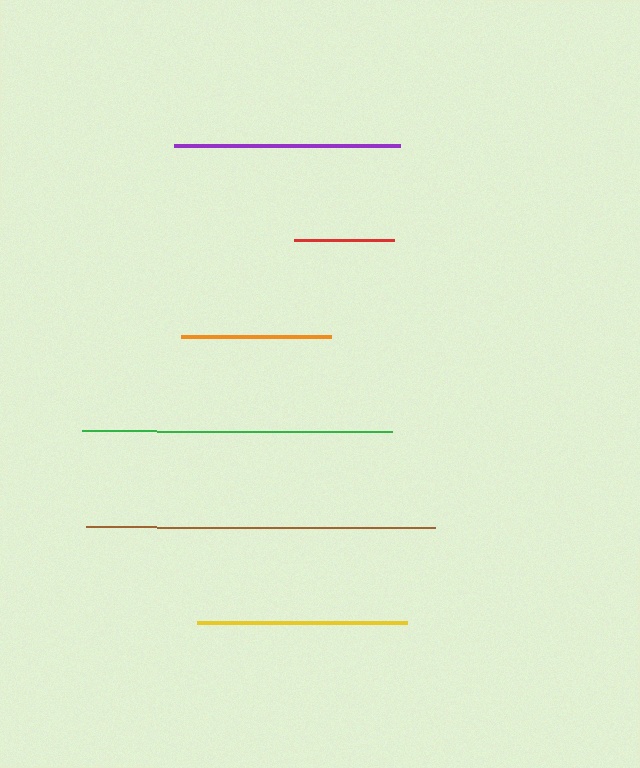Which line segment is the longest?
The brown line is the longest at approximately 349 pixels.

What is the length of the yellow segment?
The yellow segment is approximately 210 pixels long.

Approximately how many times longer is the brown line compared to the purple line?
The brown line is approximately 1.5 times the length of the purple line.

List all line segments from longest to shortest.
From longest to shortest: brown, green, purple, yellow, orange, red.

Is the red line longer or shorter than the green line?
The green line is longer than the red line.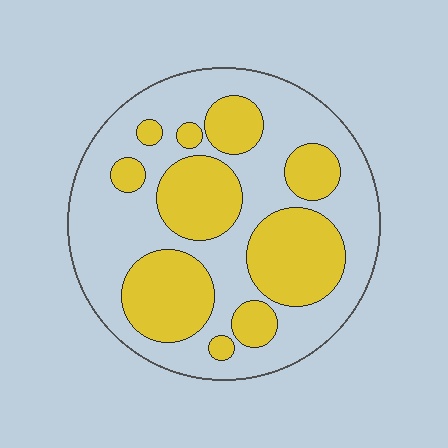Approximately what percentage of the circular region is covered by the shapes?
Approximately 40%.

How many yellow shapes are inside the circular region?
10.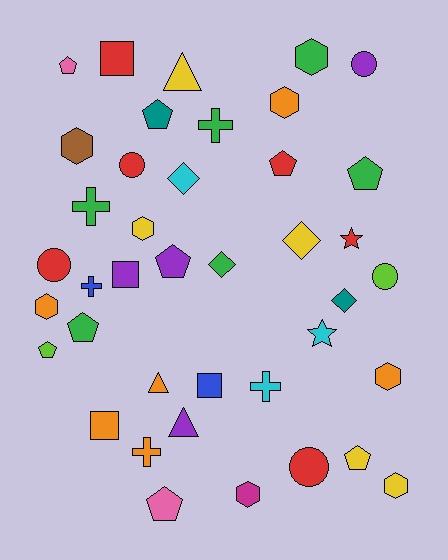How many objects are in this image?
There are 40 objects.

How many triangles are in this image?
There are 3 triangles.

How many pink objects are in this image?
There are 2 pink objects.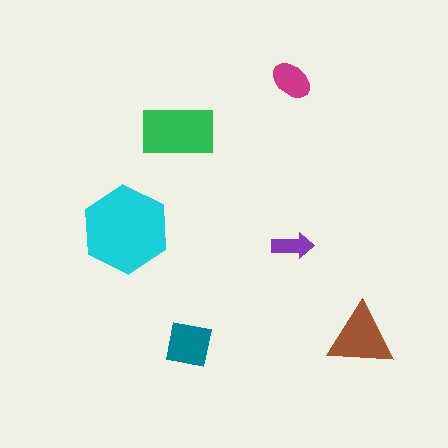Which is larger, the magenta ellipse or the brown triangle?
The brown triangle.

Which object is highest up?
The magenta ellipse is topmost.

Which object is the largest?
The cyan hexagon.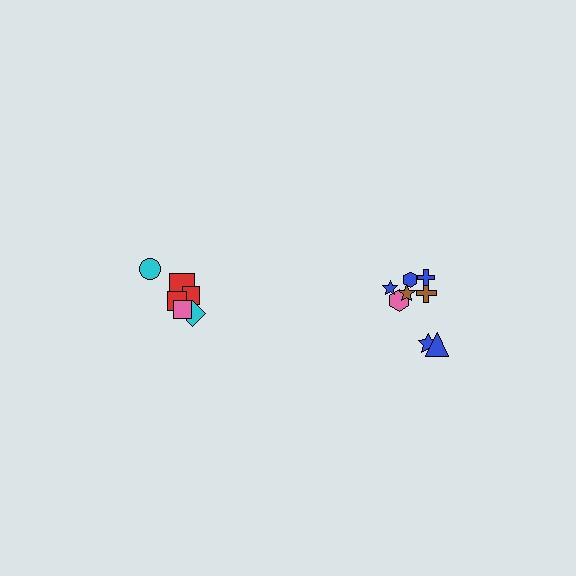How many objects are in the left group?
There are 6 objects.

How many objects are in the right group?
There are 8 objects.